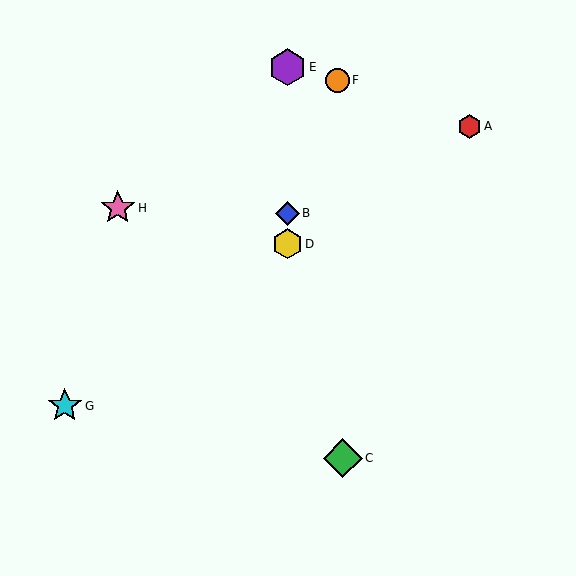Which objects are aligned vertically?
Objects B, D, E are aligned vertically.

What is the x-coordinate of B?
Object B is at x≈287.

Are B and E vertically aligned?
Yes, both are at x≈287.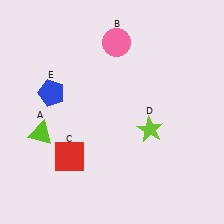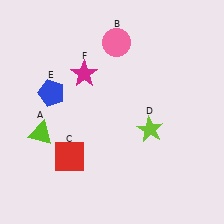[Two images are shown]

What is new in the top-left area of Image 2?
A magenta star (F) was added in the top-left area of Image 2.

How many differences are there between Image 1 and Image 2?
There is 1 difference between the two images.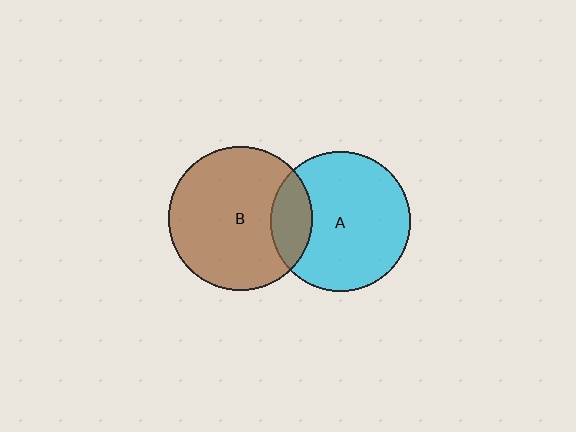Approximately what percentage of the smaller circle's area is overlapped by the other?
Approximately 20%.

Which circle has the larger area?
Circle B (brown).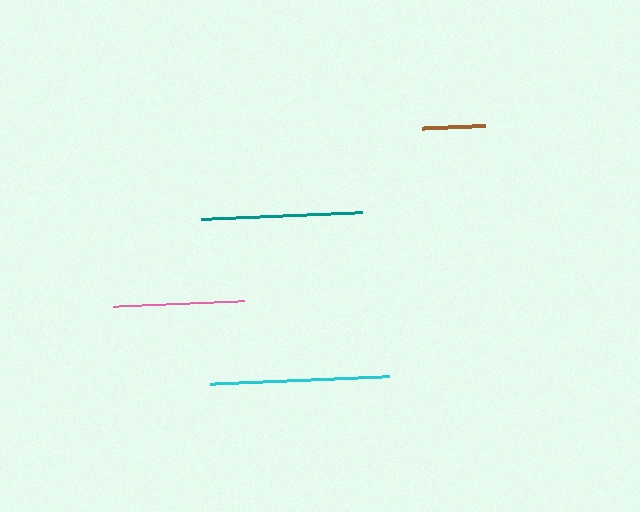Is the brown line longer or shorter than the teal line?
The teal line is longer than the brown line.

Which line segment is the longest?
The cyan line is the longest at approximately 179 pixels.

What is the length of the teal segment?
The teal segment is approximately 161 pixels long.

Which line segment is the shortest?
The brown line is the shortest at approximately 64 pixels.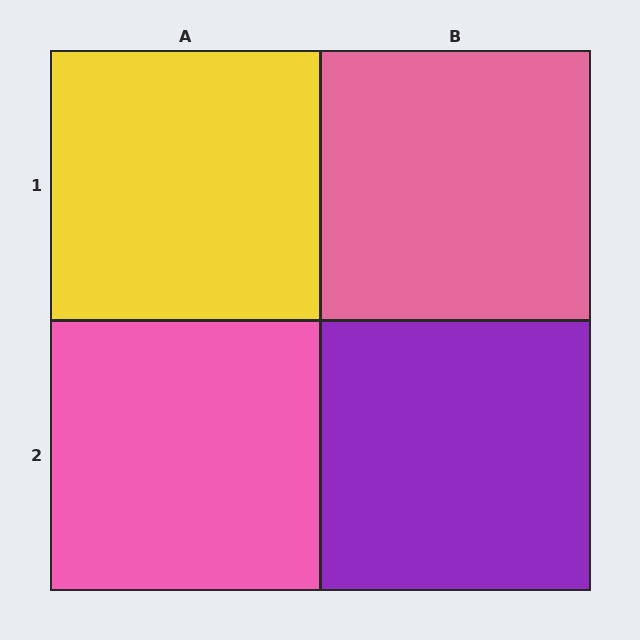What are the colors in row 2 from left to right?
Pink, purple.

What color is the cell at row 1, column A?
Yellow.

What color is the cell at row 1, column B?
Pink.